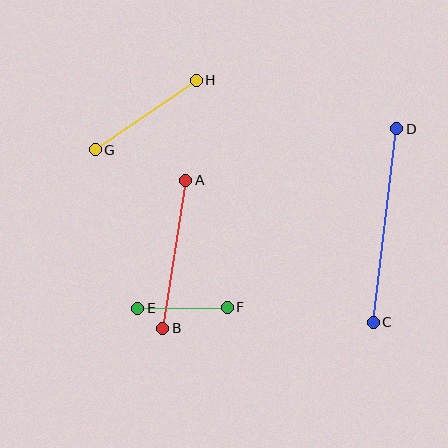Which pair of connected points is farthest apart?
Points C and D are farthest apart.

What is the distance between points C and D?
The distance is approximately 195 pixels.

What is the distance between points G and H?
The distance is approximately 123 pixels.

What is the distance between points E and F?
The distance is approximately 90 pixels.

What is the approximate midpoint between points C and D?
The midpoint is at approximately (385, 226) pixels.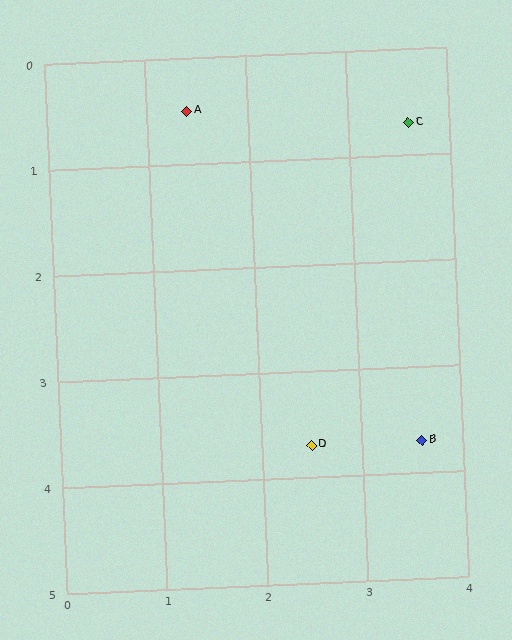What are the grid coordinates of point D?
Point D is at approximately (2.5, 3.7).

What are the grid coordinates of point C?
Point C is at approximately (3.6, 0.7).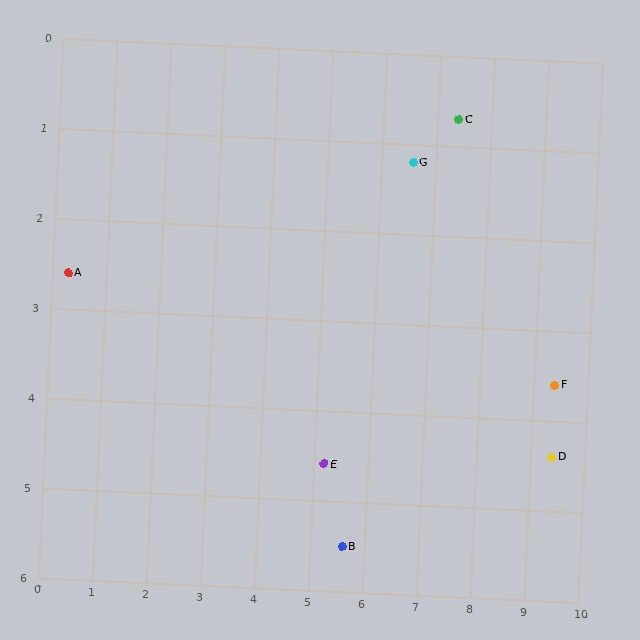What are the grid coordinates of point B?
Point B is at approximately (5.6, 5.5).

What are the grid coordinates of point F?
Point F is at approximately (9.4, 3.6).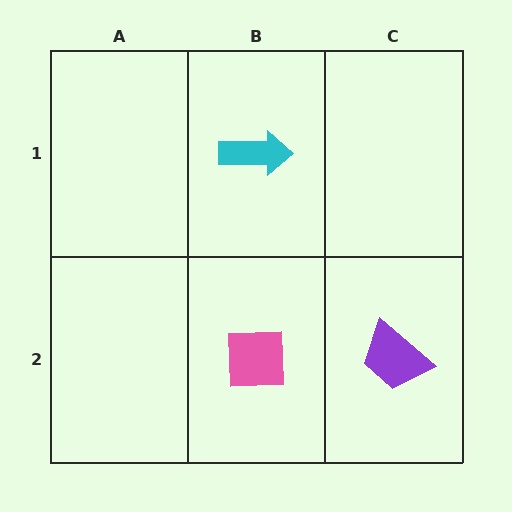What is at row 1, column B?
A cyan arrow.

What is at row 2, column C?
A purple trapezoid.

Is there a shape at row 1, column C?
No, that cell is empty.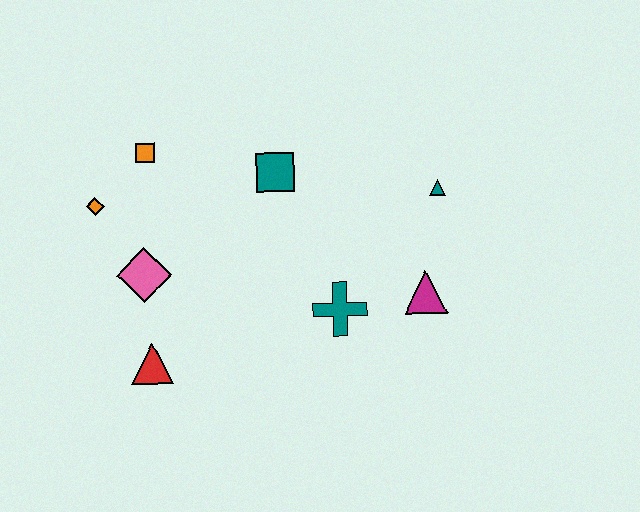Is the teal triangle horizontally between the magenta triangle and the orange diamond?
No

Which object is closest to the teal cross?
The magenta triangle is closest to the teal cross.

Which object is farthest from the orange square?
The magenta triangle is farthest from the orange square.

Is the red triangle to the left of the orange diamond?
No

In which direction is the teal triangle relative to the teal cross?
The teal triangle is above the teal cross.